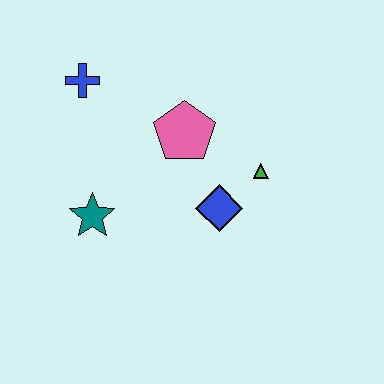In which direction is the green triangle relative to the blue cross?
The green triangle is to the right of the blue cross.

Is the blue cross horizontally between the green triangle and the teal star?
No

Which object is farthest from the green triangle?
The blue cross is farthest from the green triangle.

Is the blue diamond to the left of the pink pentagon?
No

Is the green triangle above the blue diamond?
Yes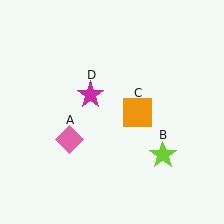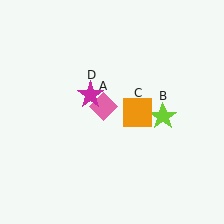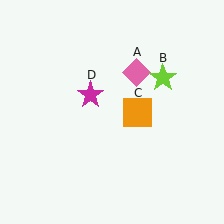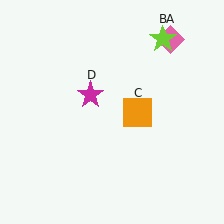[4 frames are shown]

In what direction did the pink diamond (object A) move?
The pink diamond (object A) moved up and to the right.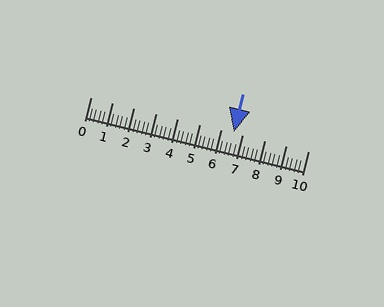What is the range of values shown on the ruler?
The ruler shows values from 0 to 10.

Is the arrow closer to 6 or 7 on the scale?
The arrow is closer to 7.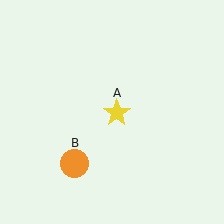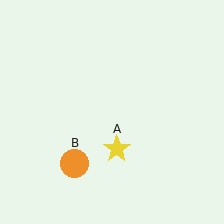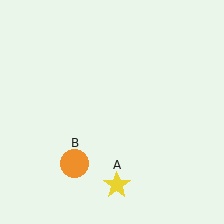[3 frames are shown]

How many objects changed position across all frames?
1 object changed position: yellow star (object A).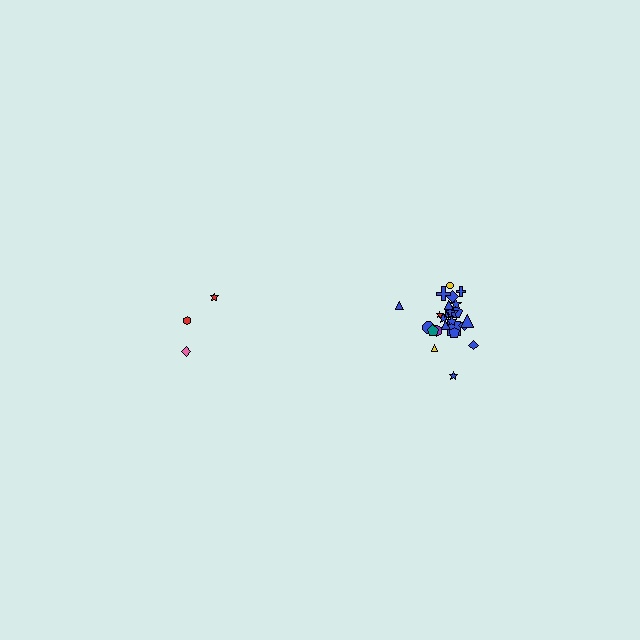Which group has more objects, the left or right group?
The right group.